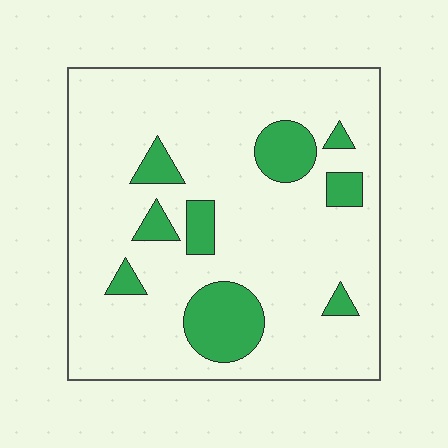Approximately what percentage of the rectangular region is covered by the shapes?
Approximately 15%.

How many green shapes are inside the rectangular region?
9.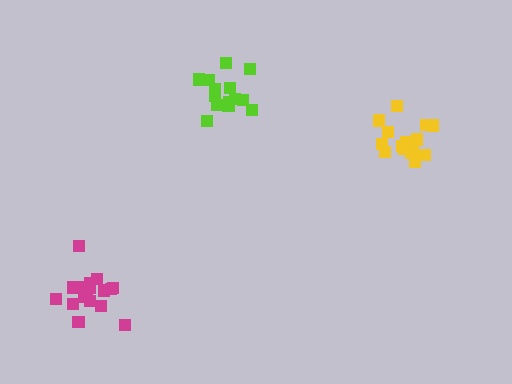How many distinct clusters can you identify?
There are 3 distinct clusters.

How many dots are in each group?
Group 1: 15 dots, Group 2: 15 dots, Group 3: 17 dots (47 total).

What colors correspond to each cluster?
The clusters are colored: lime, yellow, magenta.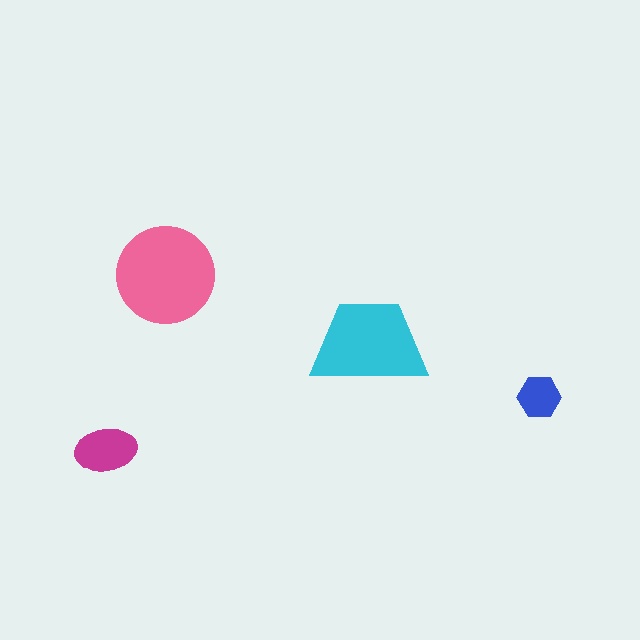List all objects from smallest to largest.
The blue hexagon, the magenta ellipse, the cyan trapezoid, the pink circle.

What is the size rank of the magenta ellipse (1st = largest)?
3rd.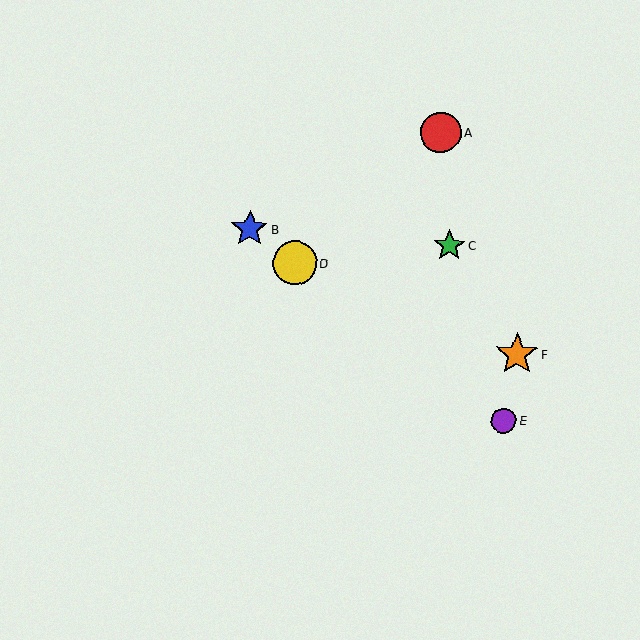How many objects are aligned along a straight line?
3 objects (B, D, E) are aligned along a straight line.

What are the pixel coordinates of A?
Object A is at (441, 132).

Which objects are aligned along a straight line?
Objects B, D, E are aligned along a straight line.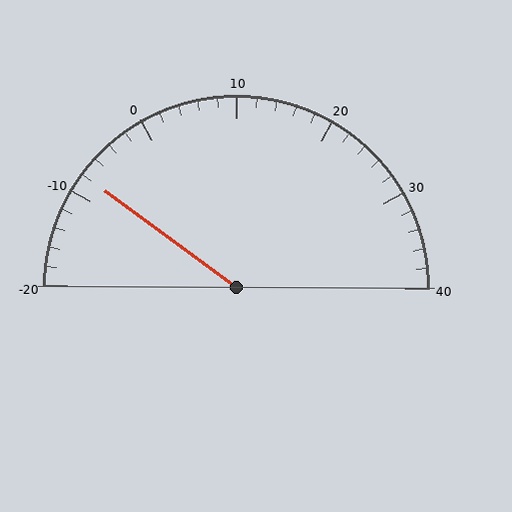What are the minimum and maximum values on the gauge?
The gauge ranges from -20 to 40.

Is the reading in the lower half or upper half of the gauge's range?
The reading is in the lower half of the range (-20 to 40).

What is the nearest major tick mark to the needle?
The nearest major tick mark is -10.